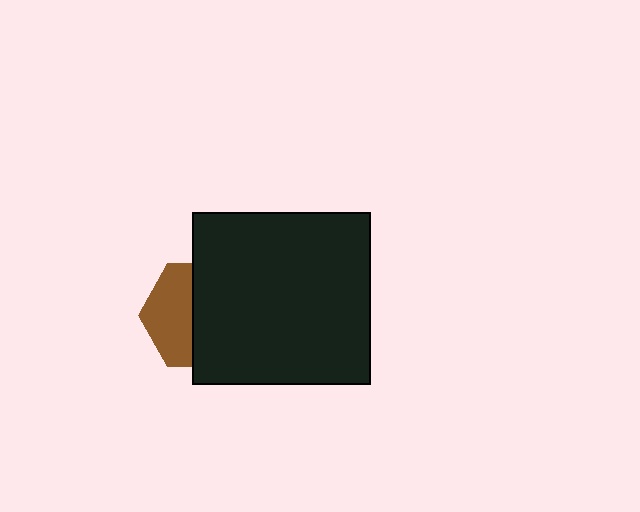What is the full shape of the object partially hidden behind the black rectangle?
The partially hidden object is a brown hexagon.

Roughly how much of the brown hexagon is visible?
A small part of it is visible (roughly 43%).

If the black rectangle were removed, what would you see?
You would see the complete brown hexagon.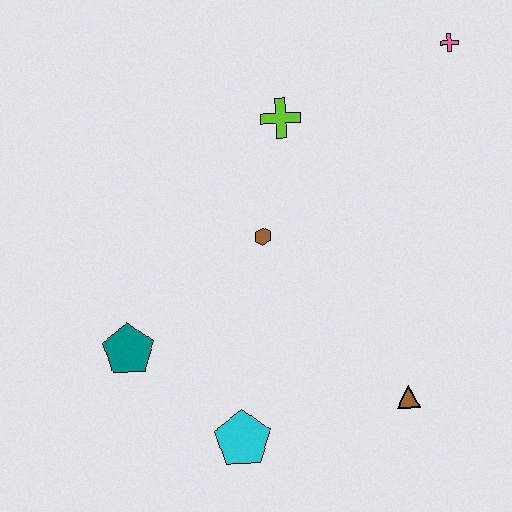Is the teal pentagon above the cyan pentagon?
Yes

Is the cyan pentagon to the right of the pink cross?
No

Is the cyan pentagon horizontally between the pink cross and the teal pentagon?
Yes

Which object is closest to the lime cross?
The brown hexagon is closest to the lime cross.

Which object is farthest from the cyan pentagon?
The pink cross is farthest from the cyan pentagon.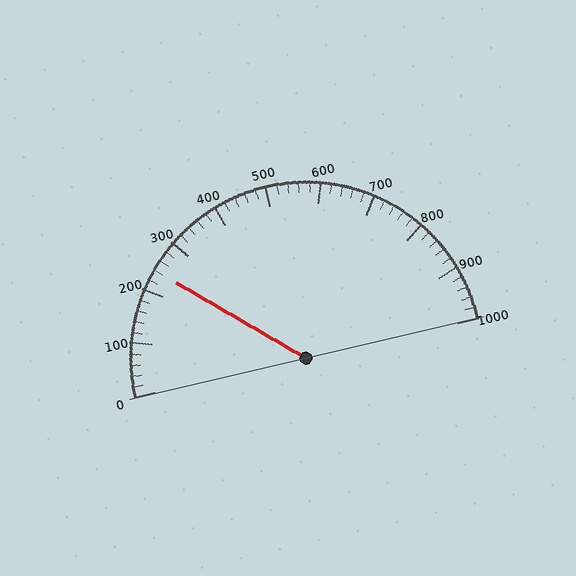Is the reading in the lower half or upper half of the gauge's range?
The reading is in the lower half of the range (0 to 1000).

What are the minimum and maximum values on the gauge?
The gauge ranges from 0 to 1000.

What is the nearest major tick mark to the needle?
The nearest major tick mark is 200.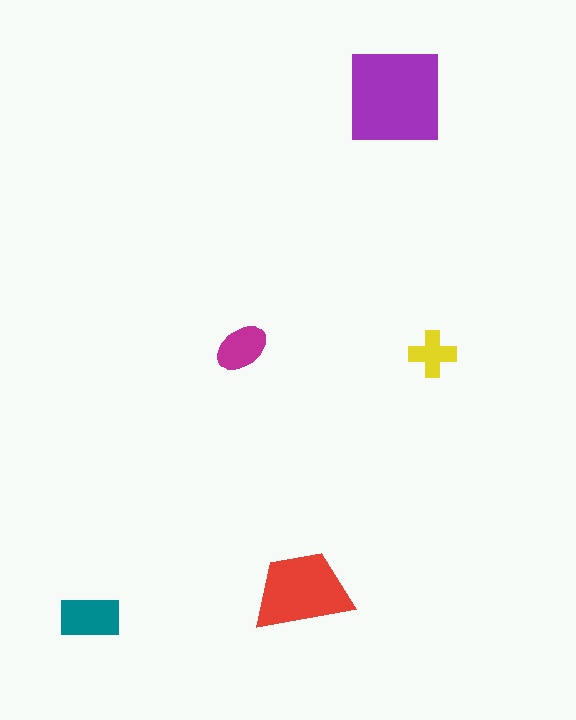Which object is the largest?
The purple square.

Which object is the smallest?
The yellow cross.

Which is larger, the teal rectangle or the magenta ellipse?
The teal rectangle.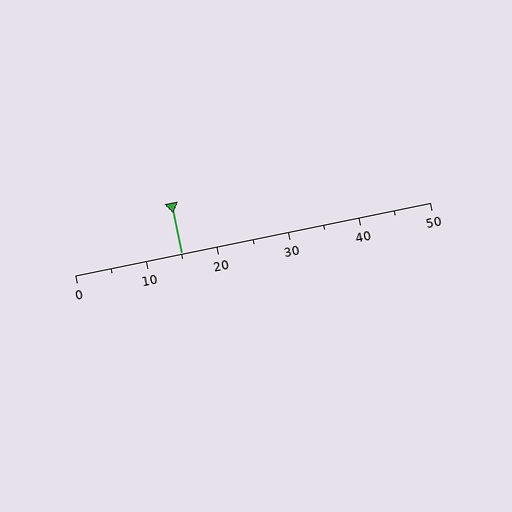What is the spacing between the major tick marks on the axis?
The major ticks are spaced 10 apart.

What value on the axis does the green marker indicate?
The marker indicates approximately 15.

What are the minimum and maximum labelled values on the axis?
The axis runs from 0 to 50.